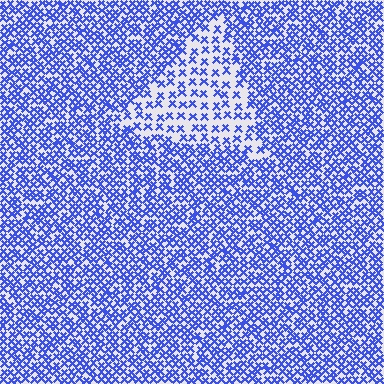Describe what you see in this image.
The image contains small blue elements arranged at two different densities. A triangle-shaped region is visible where the elements are less densely packed than the surrounding area.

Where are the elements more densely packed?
The elements are more densely packed outside the triangle boundary.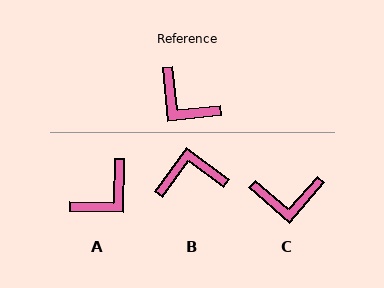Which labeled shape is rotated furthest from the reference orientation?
B, about 132 degrees away.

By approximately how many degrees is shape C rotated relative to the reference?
Approximately 43 degrees counter-clockwise.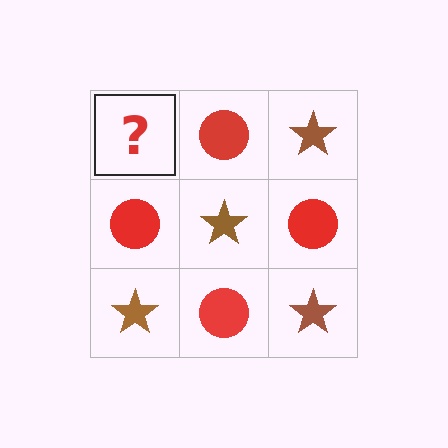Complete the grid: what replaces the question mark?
The question mark should be replaced with a brown star.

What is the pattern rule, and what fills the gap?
The rule is that it alternates brown star and red circle in a checkerboard pattern. The gap should be filled with a brown star.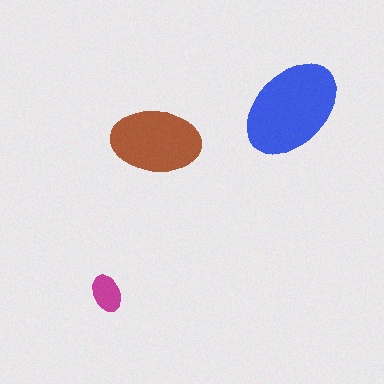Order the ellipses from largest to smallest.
the blue one, the brown one, the magenta one.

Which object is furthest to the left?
The magenta ellipse is leftmost.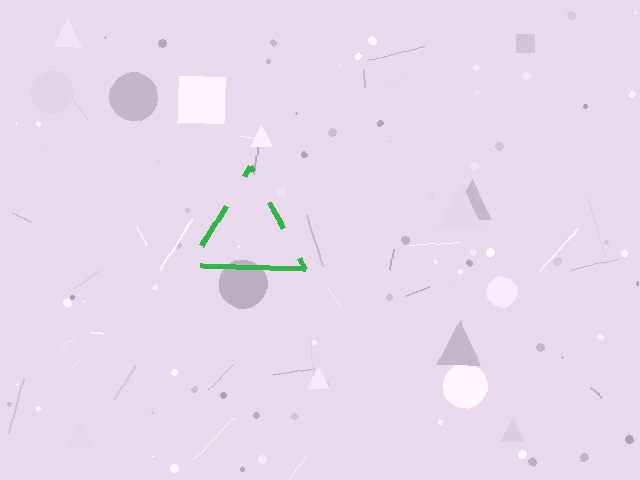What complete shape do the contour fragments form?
The contour fragments form a triangle.